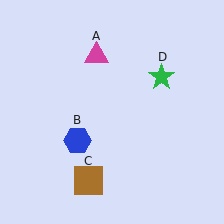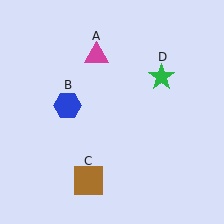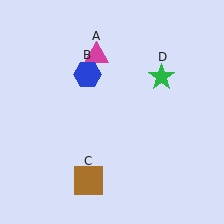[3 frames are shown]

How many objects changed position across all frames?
1 object changed position: blue hexagon (object B).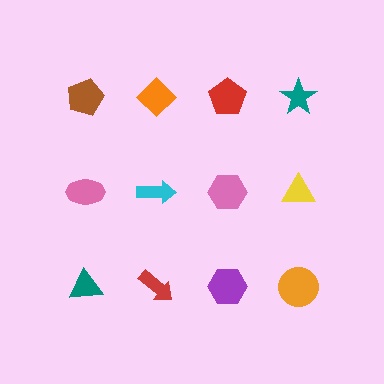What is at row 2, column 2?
A cyan arrow.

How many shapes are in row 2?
4 shapes.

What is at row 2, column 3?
A pink hexagon.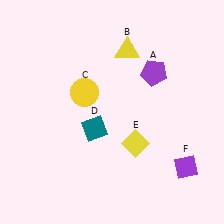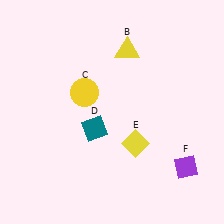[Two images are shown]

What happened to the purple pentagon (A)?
The purple pentagon (A) was removed in Image 2. It was in the top-right area of Image 1.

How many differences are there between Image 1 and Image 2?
There is 1 difference between the two images.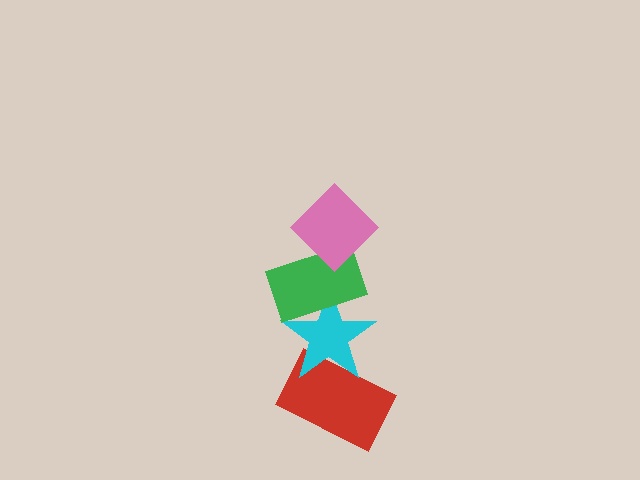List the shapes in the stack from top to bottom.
From top to bottom: the pink diamond, the green rectangle, the cyan star, the red rectangle.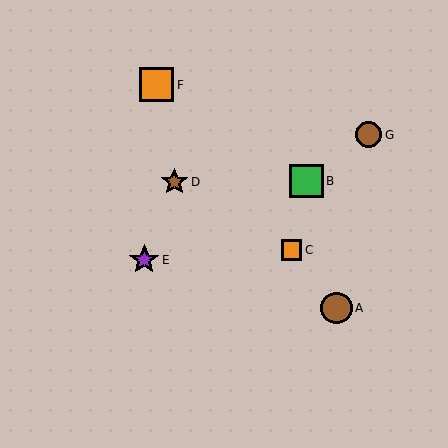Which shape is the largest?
The orange square (labeled F) is the largest.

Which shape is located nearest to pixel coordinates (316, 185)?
The green square (labeled B) at (306, 181) is nearest to that location.